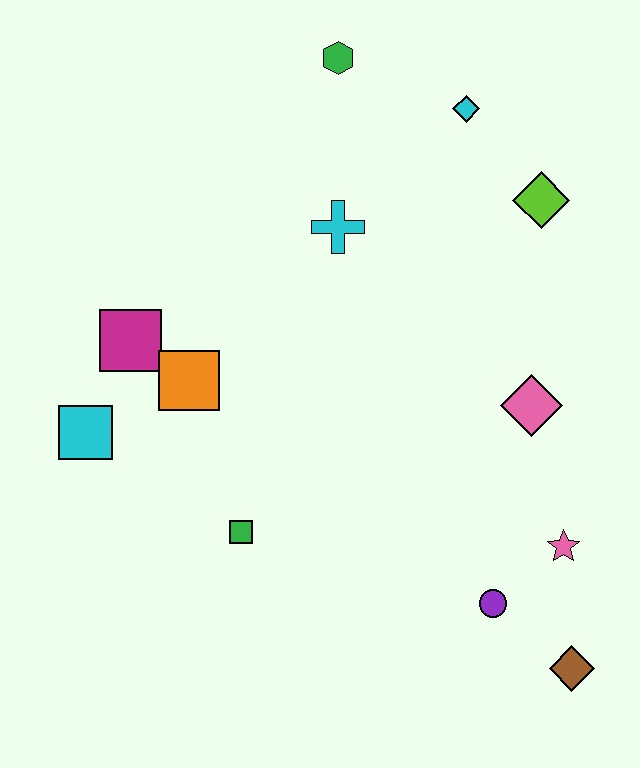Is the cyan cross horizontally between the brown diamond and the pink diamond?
No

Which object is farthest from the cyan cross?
The brown diamond is farthest from the cyan cross.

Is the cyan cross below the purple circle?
No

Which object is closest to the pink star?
The purple circle is closest to the pink star.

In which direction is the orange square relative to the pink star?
The orange square is to the left of the pink star.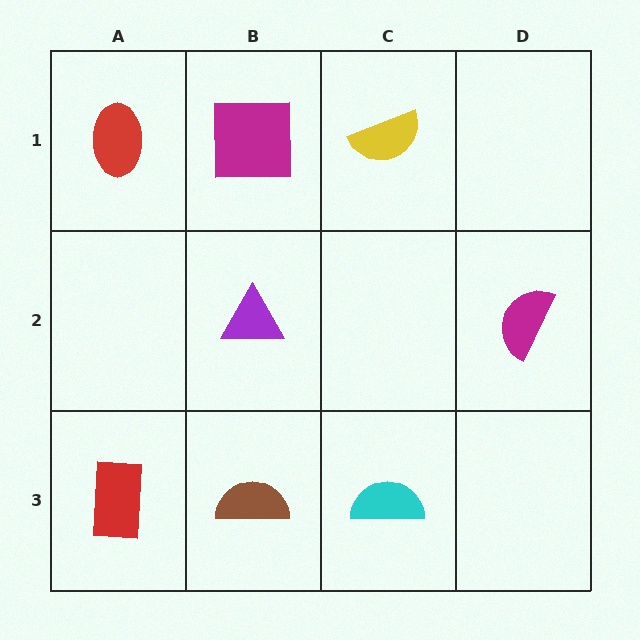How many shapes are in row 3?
3 shapes.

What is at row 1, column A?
A red ellipse.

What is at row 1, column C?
A yellow semicircle.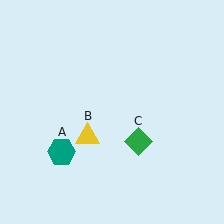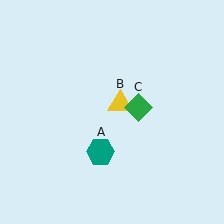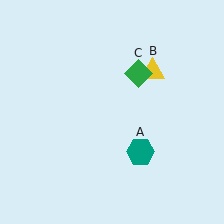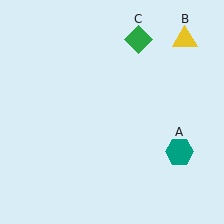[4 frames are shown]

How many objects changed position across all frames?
3 objects changed position: teal hexagon (object A), yellow triangle (object B), green diamond (object C).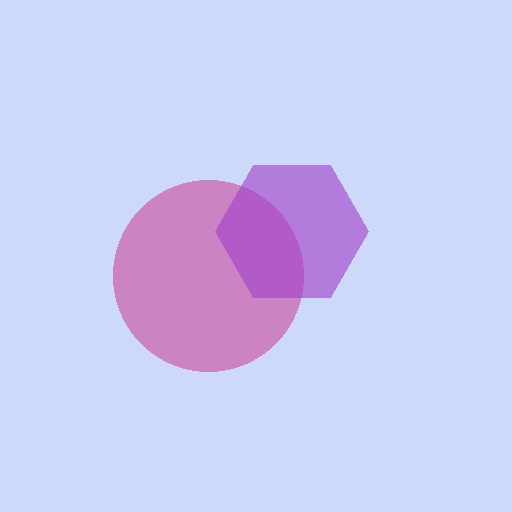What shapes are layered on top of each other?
The layered shapes are: a magenta circle, a purple hexagon.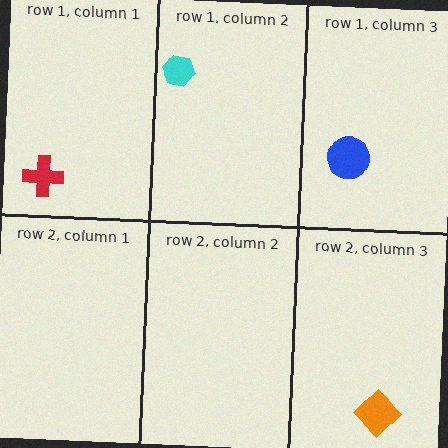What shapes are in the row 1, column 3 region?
The blue circle.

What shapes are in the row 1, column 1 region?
The red cross.